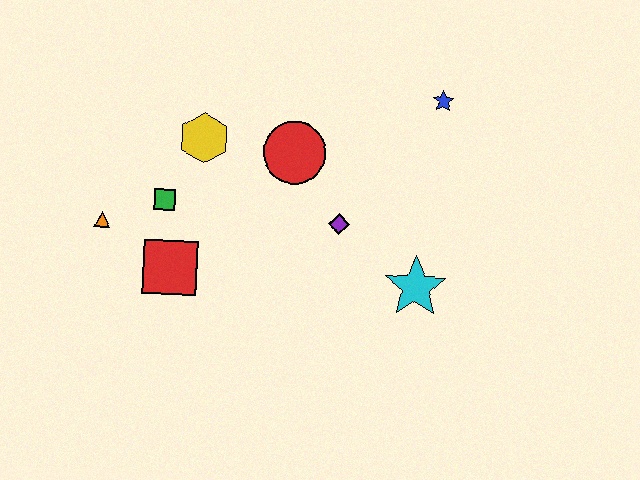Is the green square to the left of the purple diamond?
Yes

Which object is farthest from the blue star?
The orange triangle is farthest from the blue star.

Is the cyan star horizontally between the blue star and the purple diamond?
Yes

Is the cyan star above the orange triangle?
No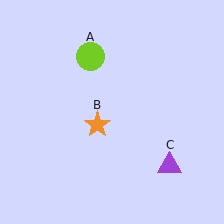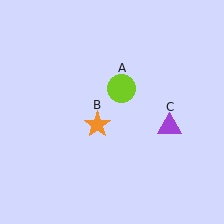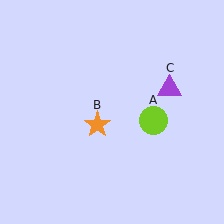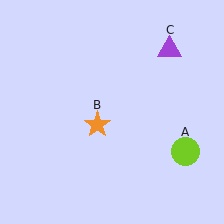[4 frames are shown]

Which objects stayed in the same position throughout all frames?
Orange star (object B) remained stationary.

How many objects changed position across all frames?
2 objects changed position: lime circle (object A), purple triangle (object C).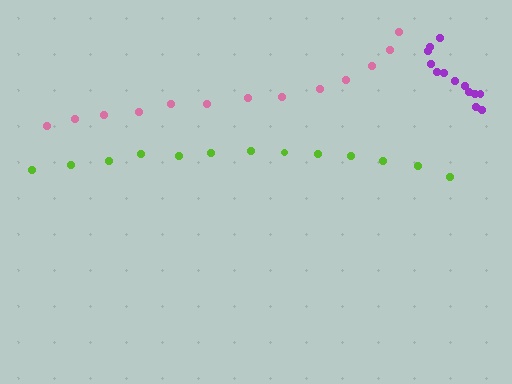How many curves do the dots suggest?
There are 3 distinct paths.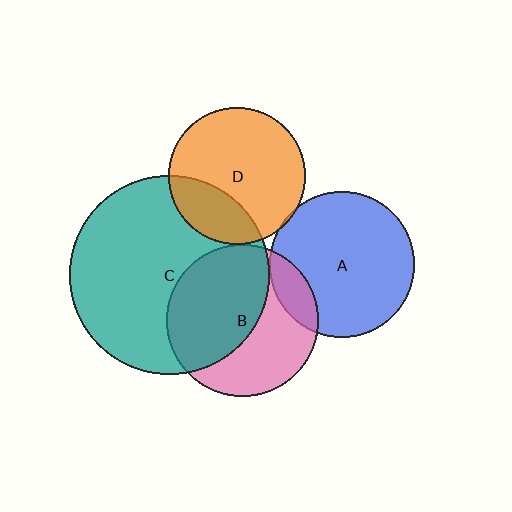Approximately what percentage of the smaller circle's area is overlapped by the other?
Approximately 25%.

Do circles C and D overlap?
Yes.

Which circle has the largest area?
Circle C (teal).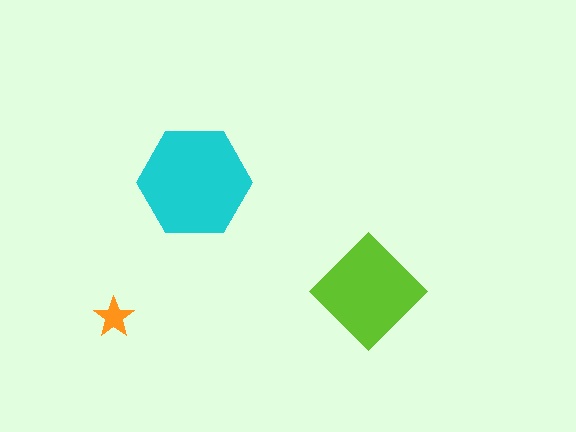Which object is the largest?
The cyan hexagon.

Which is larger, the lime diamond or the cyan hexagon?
The cyan hexagon.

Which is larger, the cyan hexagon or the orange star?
The cyan hexagon.